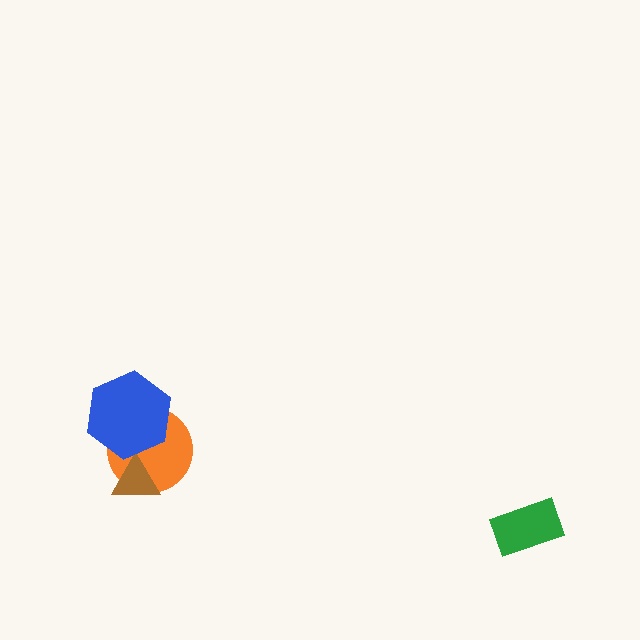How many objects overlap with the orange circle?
2 objects overlap with the orange circle.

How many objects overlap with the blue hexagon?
1 object overlaps with the blue hexagon.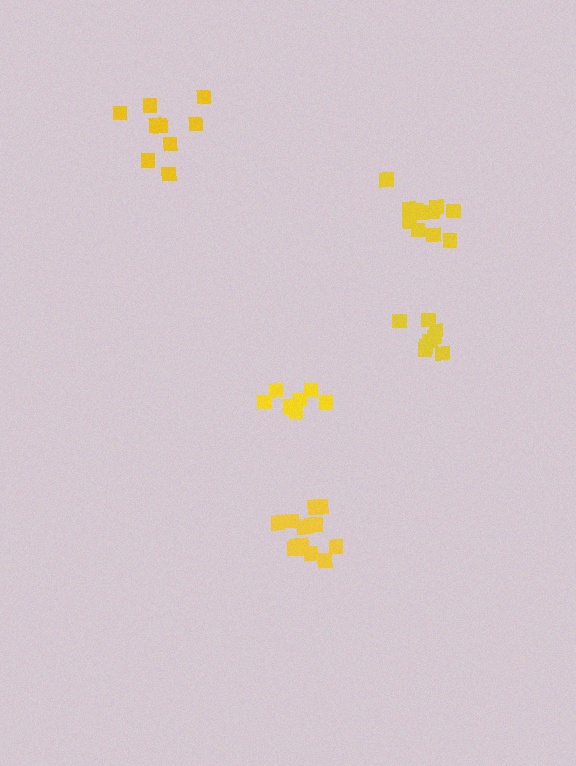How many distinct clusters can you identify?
There are 5 distinct clusters.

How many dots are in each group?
Group 1: 8 dots, Group 2: 9 dots, Group 3: 11 dots, Group 4: 8 dots, Group 5: 14 dots (50 total).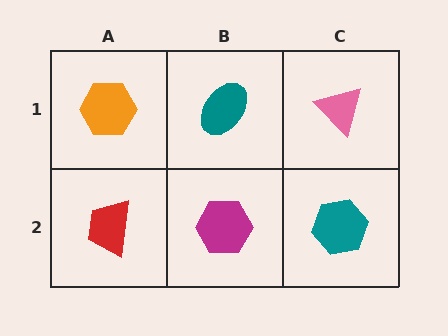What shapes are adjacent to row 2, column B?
A teal ellipse (row 1, column B), a red trapezoid (row 2, column A), a teal hexagon (row 2, column C).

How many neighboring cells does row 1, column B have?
3.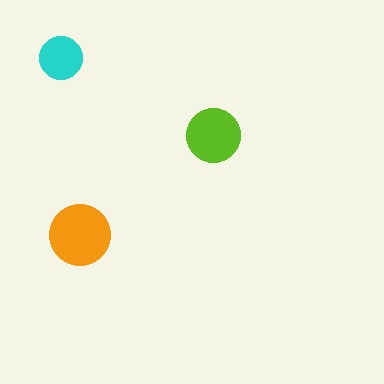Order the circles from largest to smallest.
the orange one, the lime one, the cyan one.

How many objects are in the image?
There are 3 objects in the image.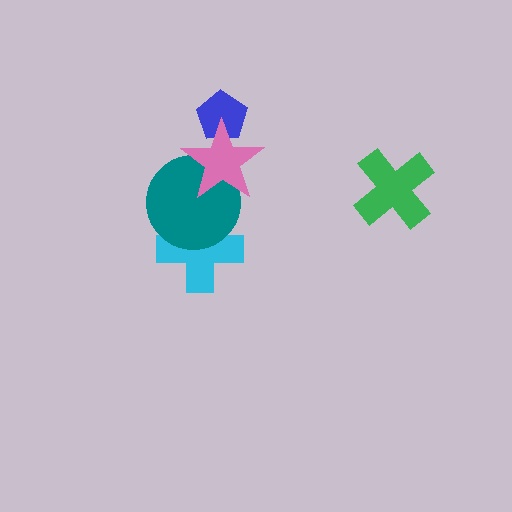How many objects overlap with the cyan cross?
1 object overlaps with the cyan cross.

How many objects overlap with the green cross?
0 objects overlap with the green cross.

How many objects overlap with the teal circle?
2 objects overlap with the teal circle.